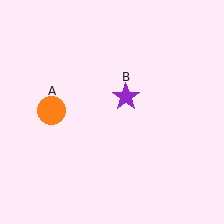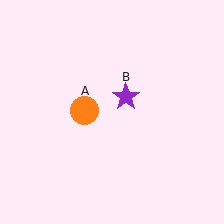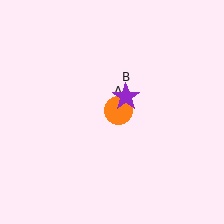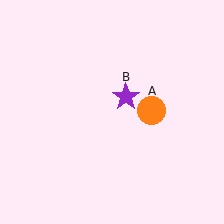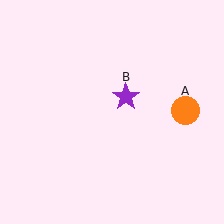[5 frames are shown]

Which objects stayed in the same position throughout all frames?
Purple star (object B) remained stationary.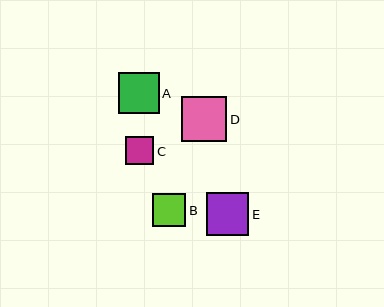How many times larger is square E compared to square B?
Square E is approximately 1.3 times the size of square B.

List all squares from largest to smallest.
From largest to smallest: D, E, A, B, C.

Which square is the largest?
Square D is the largest with a size of approximately 45 pixels.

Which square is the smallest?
Square C is the smallest with a size of approximately 28 pixels.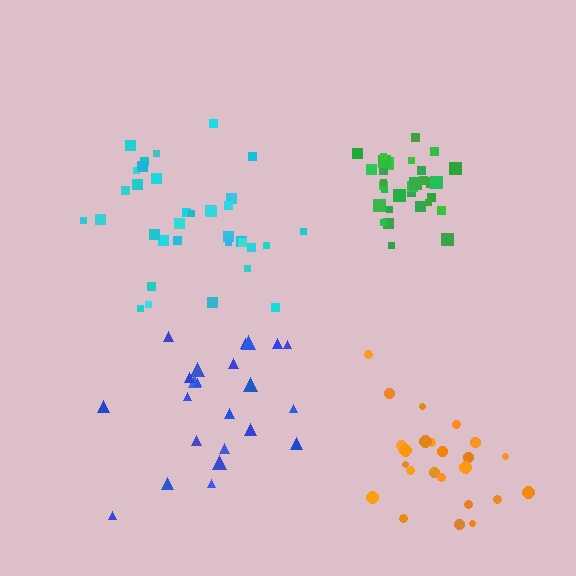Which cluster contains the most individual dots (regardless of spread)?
Cyan (35).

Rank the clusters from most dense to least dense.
green, cyan, orange, blue.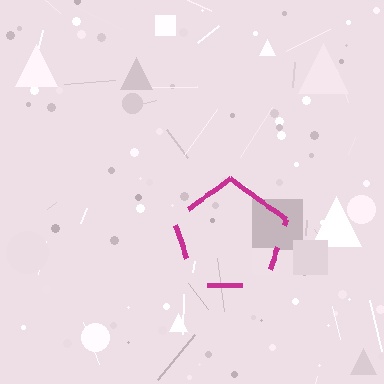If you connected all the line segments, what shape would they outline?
They would outline a pentagon.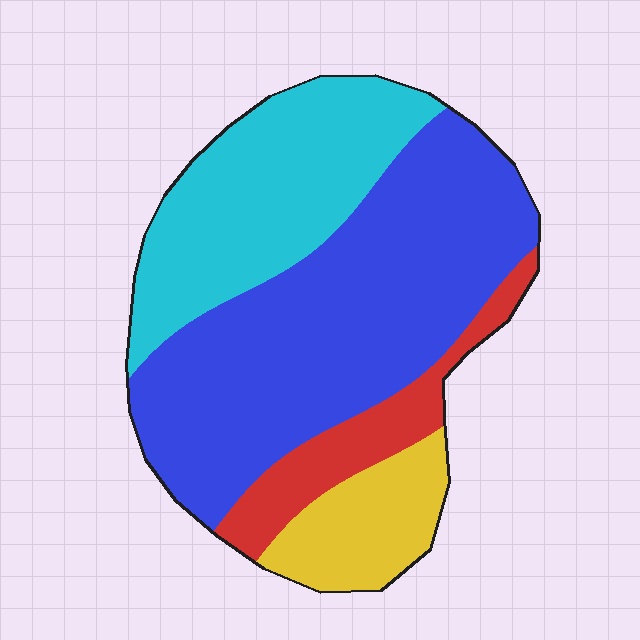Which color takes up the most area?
Blue, at roughly 50%.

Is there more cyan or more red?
Cyan.